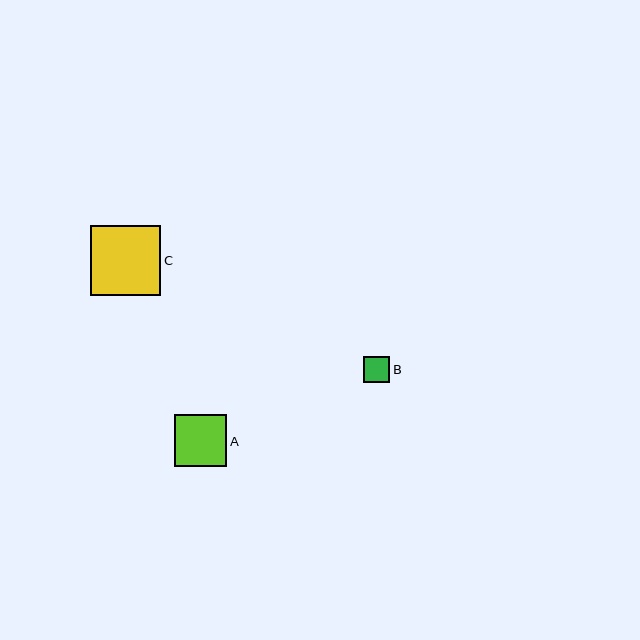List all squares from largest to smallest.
From largest to smallest: C, A, B.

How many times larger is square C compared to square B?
Square C is approximately 2.7 times the size of square B.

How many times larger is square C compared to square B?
Square C is approximately 2.7 times the size of square B.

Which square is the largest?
Square C is the largest with a size of approximately 70 pixels.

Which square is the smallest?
Square B is the smallest with a size of approximately 26 pixels.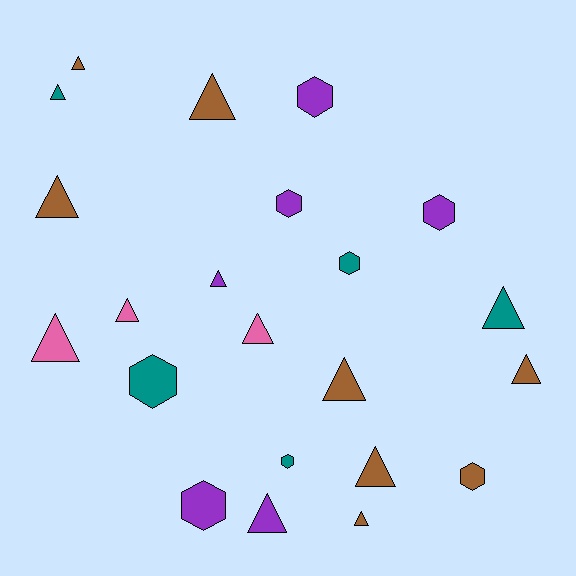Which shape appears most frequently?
Triangle, with 14 objects.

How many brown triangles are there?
There are 7 brown triangles.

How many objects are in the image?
There are 22 objects.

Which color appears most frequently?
Brown, with 8 objects.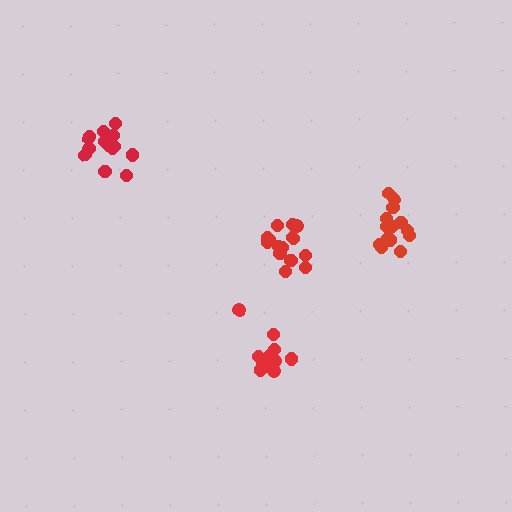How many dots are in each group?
Group 1: 11 dots, Group 2: 15 dots, Group 3: 15 dots, Group 4: 15 dots (56 total).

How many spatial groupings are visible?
There are 4 spatial groupings.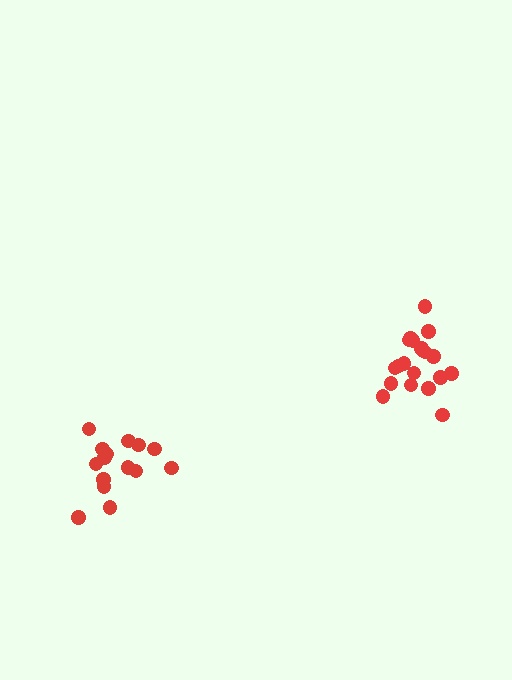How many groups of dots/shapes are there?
There are 2 groups.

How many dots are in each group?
Group 1: 20 dots, Group 2: 15 dots (35 total).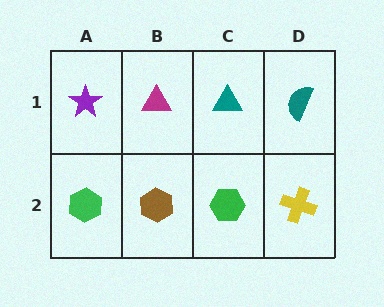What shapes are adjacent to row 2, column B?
A magenta triangle (row 1, column B), a green hexagon (row 2, column A), a green hexagon (row 2, column C).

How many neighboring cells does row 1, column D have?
2.